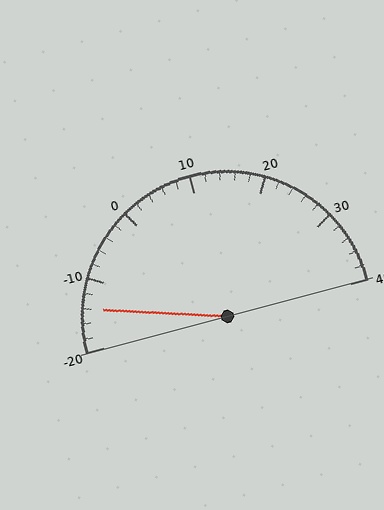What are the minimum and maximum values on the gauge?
The gauge ranges from -20 to 40.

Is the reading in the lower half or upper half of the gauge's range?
The reading is in the lower half of the range (-20 to 40).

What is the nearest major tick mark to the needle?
The nearest major tick mark is -10.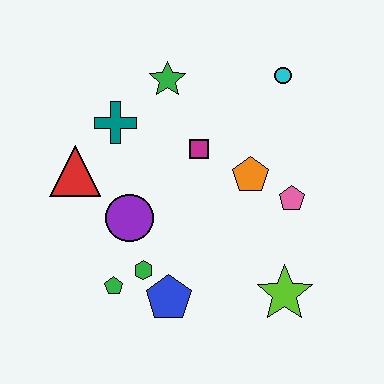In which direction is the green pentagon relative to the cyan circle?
The green pentagon is below the cyan circle.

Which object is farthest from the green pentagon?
The cyan circle is farthest from the green pentagon.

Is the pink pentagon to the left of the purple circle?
No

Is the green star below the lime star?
No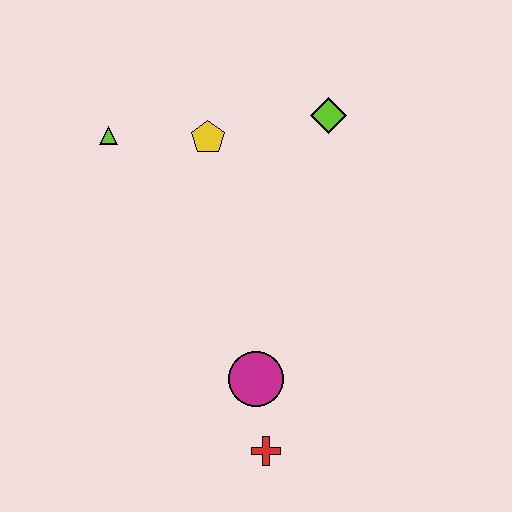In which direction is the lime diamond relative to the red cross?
The lime diamond is above the red cross.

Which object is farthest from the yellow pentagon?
The red cross is farthest from the yellow pentagon.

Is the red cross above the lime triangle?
No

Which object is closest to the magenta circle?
The red cross is closest to the magenta circle.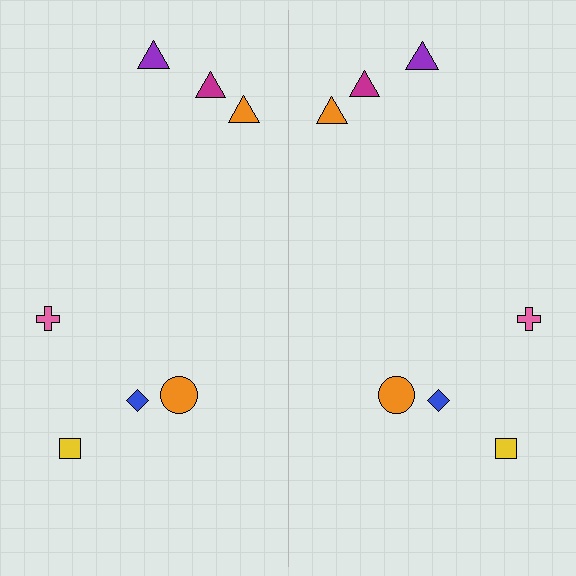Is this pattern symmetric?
Yes, this pattern has bilateral (reflection) symmetry.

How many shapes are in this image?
There are 14 shapes in this image.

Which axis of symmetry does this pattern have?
The pattern has a vertical axis of symmetry running through the center of the image.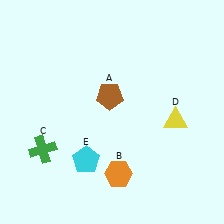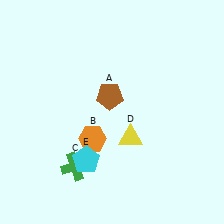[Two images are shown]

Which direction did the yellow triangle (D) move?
The yellow triangle (D) moved left.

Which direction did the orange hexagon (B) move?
The orange hexagon (B) moved up.